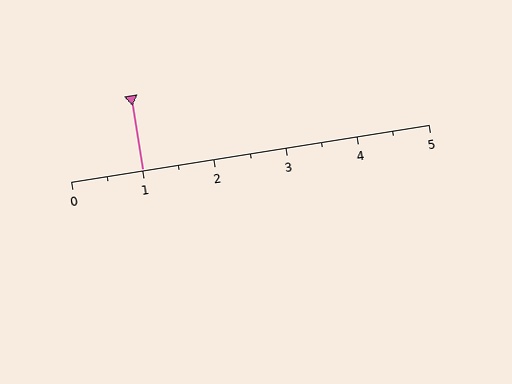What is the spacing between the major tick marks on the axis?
The major ticks are spaced 1 apart.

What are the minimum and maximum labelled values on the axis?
The axis runs from 0 to 5.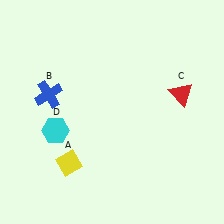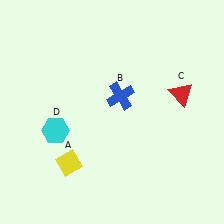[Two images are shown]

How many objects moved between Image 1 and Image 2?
1 object moved between the two images.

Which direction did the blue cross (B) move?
The blue cross (B) moved right.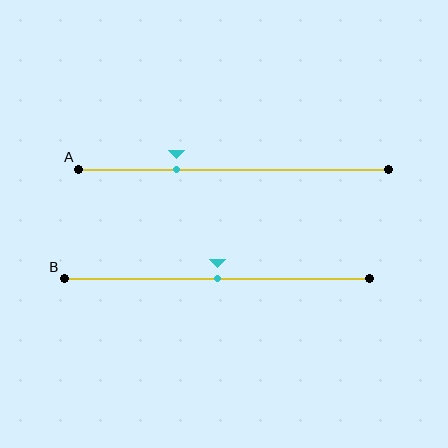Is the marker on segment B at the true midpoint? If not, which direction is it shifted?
Yes, the marker on segment B is at the true midpoint.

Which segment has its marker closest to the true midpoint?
Segment B has its marker closest to the true midpoint.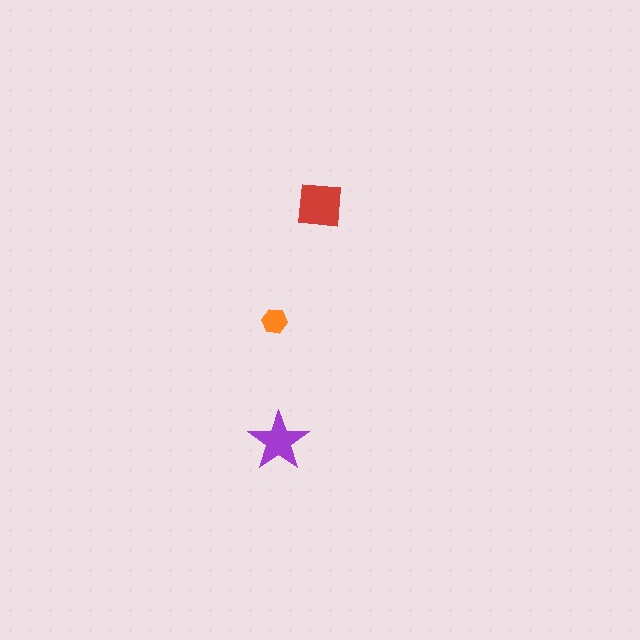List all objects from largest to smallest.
The red square, the purple star, the orange hexagon.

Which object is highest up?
The red square is topmost.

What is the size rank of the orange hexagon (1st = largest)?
3rd.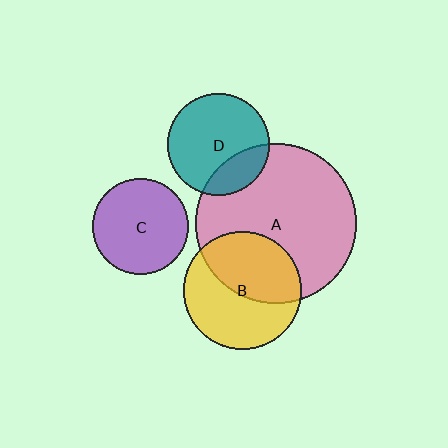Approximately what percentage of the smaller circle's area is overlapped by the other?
Approximately 50%.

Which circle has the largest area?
Circle A (pink).